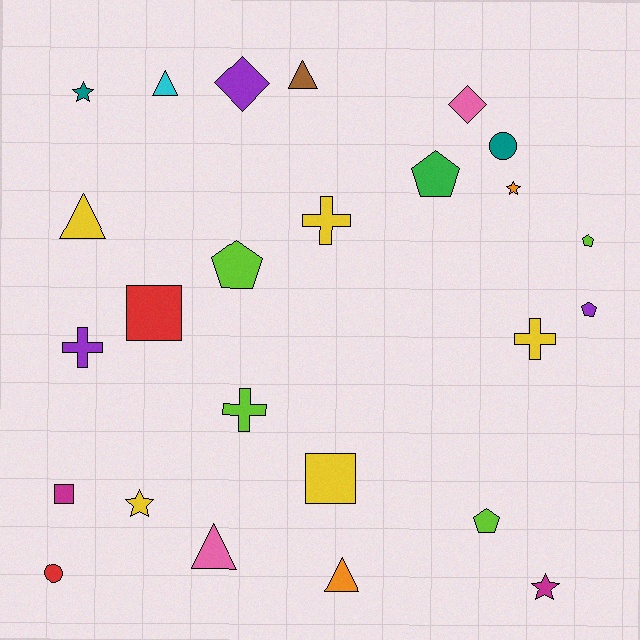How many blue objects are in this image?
There are no blue objects.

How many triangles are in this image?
There are 5 triangles.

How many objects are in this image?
There are 25 objects.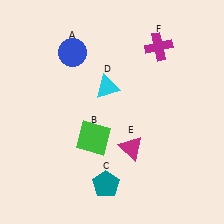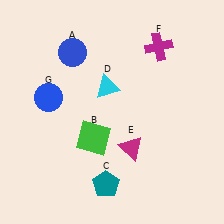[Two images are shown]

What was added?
A blue circle (G) was added in Image 2.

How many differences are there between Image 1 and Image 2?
There is 1 difference between the two images.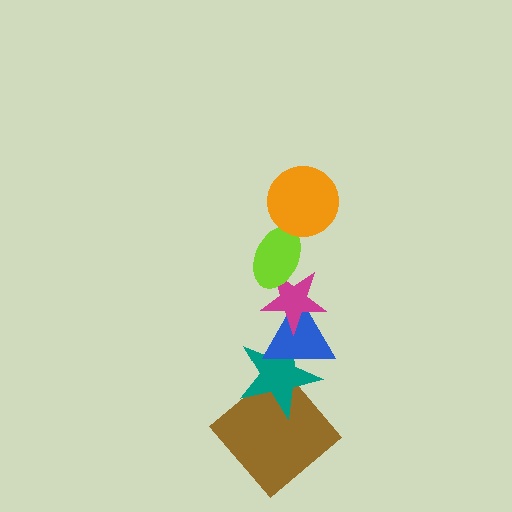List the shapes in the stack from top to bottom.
From top to bottom: the orange circle, the lime ellipse, the magenta star, the blue triangle, the teal star, the brown diamond.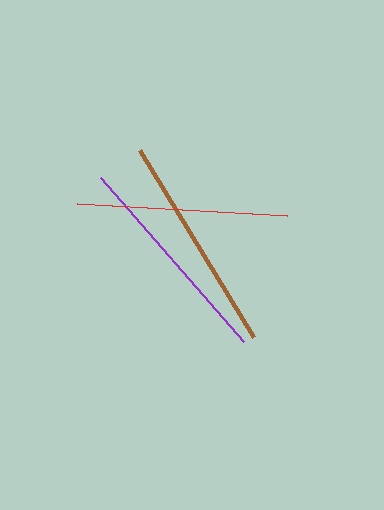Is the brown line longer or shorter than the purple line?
The brown line is longer than the purple line.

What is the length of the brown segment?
The brown segment is approximately 220 pixels long.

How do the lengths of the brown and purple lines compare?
The brown and purple lines are approximately the same length.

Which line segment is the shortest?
The red line is the shortest at approximately 211 pixels.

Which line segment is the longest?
The brown line is the longest at approximately 220 pixels.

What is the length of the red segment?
The red segment is approximately 211 pixels long.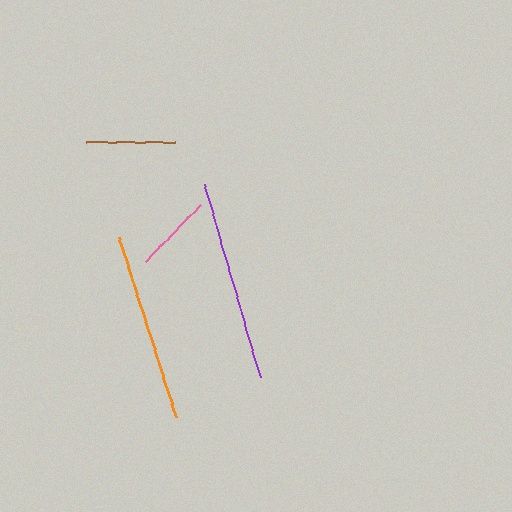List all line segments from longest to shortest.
From longest to shortest: purple, orange, brown, pink.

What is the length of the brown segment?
The brown segment is approximately 89 pixels long.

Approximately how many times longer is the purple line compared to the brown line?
The purple line is approximately 2.3 times the length of the brown line.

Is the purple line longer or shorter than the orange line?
The purple line is longer than the orange line.